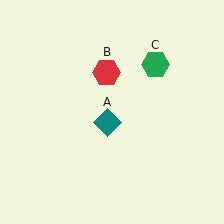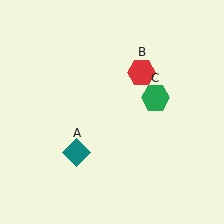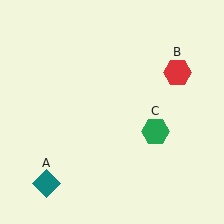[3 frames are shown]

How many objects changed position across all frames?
3 objects changed position: teal diamond (object A), red hexagon (object B), green hexagon (object C).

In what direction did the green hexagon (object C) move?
The green hexagon (object C) moved down.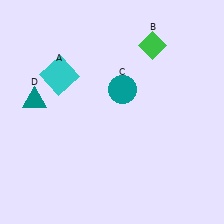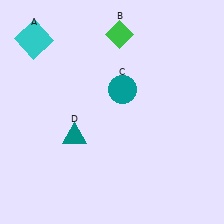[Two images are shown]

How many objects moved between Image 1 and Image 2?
3 objects moved between the two images.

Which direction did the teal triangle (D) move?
The teal triangle (D) moved right.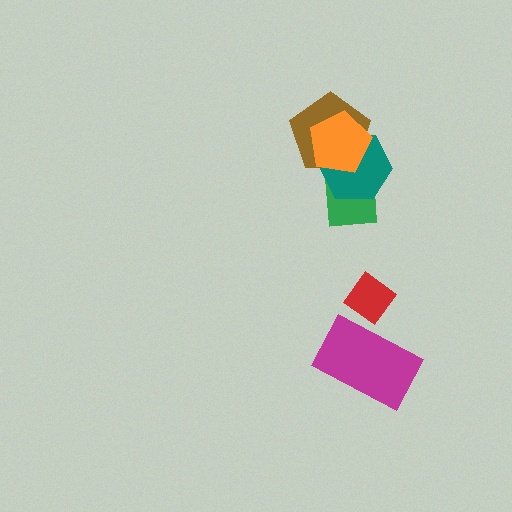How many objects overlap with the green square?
2 objects overlap with the green square.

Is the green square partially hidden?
Yes, it is partially covered by another shape.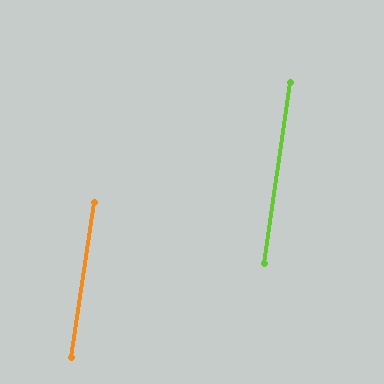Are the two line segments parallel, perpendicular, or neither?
Parallel — their directions differ by only 0.2°.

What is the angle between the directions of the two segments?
Approximately 0 degrees.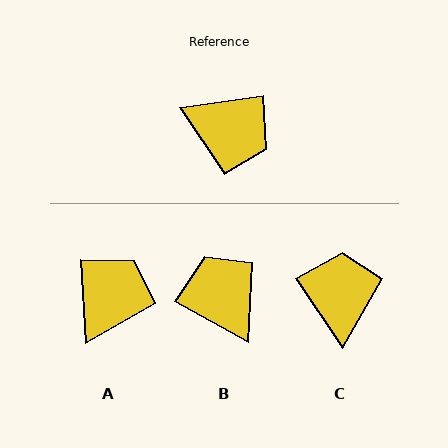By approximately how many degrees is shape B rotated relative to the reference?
Approximately 143 degrees counter-clockwise.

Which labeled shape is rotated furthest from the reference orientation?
B, about 143 degrees away.